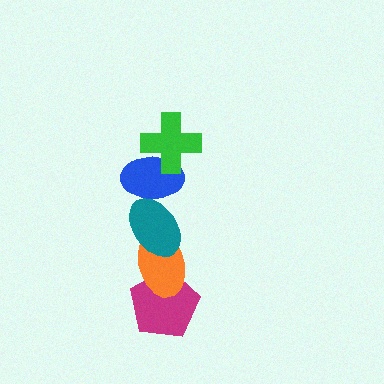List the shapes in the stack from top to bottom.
From top to bottom: the green cross, the blue ellipse, the teal ellipse, the orange ellipse, the magenta pentagon.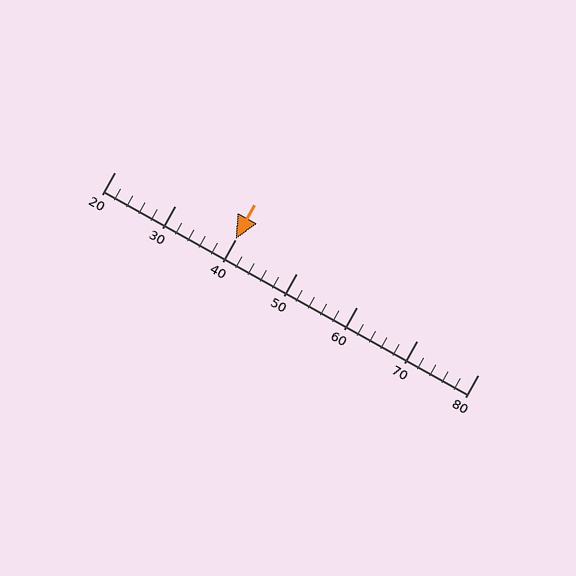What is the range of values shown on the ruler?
The ruler shows values from 20 to 80.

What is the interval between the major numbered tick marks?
The major tick marks are spaced 10 units apart.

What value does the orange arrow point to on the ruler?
The orange arrow points to approximately 40.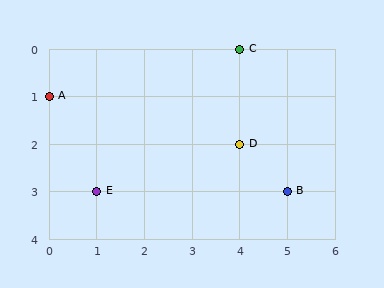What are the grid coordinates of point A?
Point A is at grid coordinates (0, 1).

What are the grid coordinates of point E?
Point E is at grid coordinates (1, 3).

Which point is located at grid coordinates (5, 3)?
Point B is at (5, 3).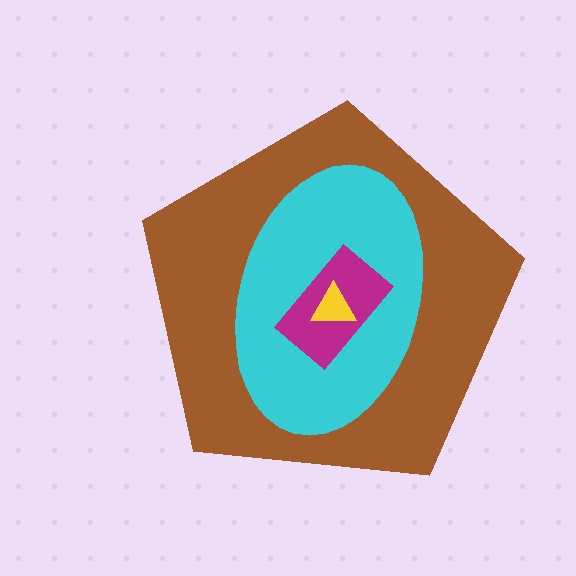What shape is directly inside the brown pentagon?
The cyan ellipse.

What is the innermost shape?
The yellow triangle.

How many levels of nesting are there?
4.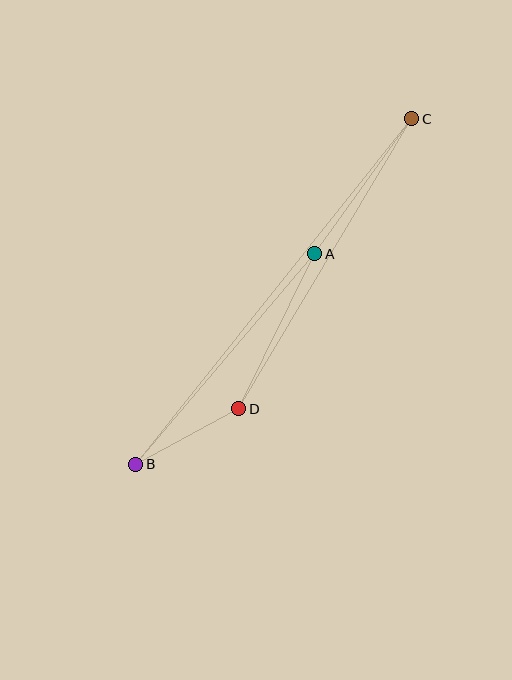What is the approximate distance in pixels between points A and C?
The distance between A and C is approximately 166 pixels.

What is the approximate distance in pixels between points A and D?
The distance between A and D is approximately 172 pixels.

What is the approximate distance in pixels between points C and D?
The distance between C and D is approximately 337 pixels.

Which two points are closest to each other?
Points B and D are closest to each other.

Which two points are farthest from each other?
Points B and C are farthest from each other.